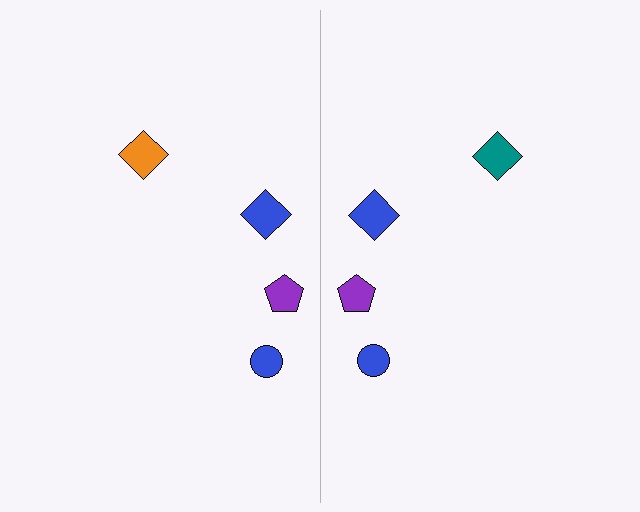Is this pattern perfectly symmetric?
No, the pattern is not perfectly symmetric. The teal diamond on the right side breaks the symmetry — its mirror counterpart is orange.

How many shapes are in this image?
There are 8 shapes in this image.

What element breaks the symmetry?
The teal diamond on the right side breaks the symmetry — its mirror counterpart is orange.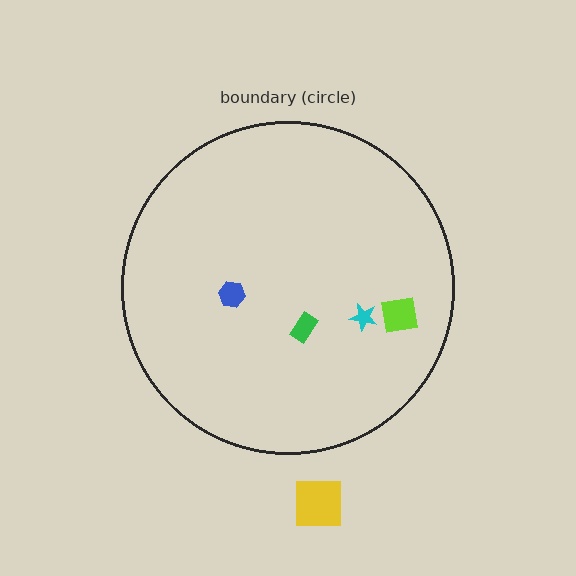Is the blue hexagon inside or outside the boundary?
Inside.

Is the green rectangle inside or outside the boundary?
Inside.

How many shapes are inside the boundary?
4 inside, 1 outside.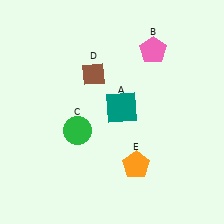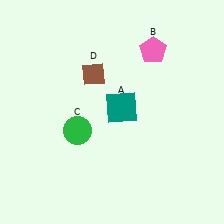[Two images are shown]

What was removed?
The orange pentagon (E) was removed in Image 2.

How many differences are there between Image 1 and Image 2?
There is 1 difference between the two images.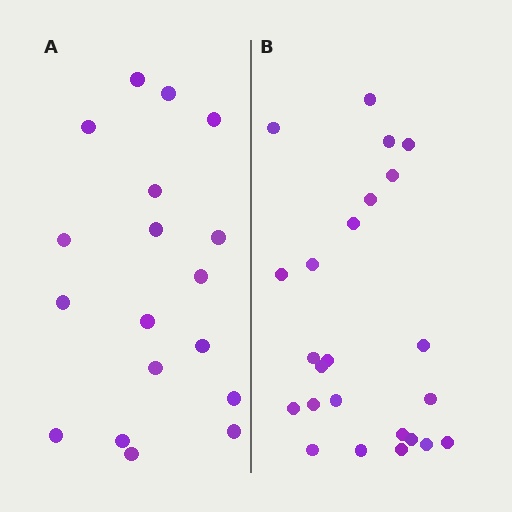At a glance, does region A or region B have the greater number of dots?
Region B (the right region) has more dots.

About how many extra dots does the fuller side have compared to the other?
Region B has about 6 more dots than region A.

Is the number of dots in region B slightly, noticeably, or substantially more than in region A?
Region B has noticeably more, but not dramatically so. The ratio is roughly 1.3 to 1.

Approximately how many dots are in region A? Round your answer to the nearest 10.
About 20 dots. (The exact count is 18, which rounds to 20.)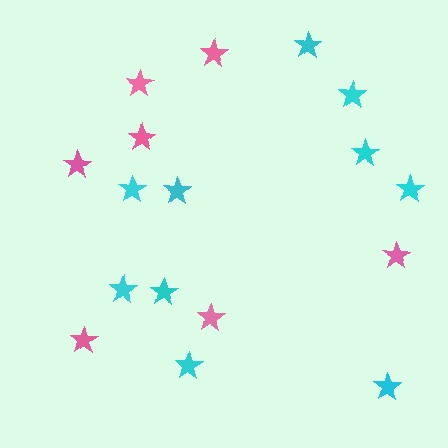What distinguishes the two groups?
There are 2 groups: one group of pink stars (7) and one group of cyan stars (10).